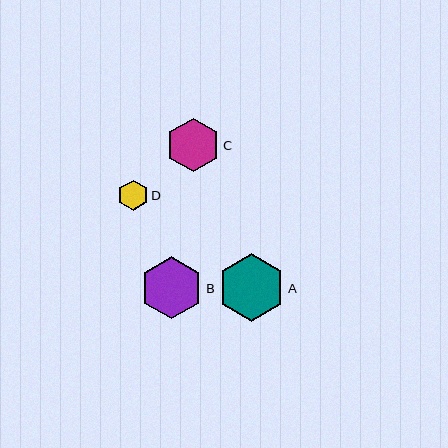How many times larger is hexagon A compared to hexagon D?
Hexagon A is approximately 2.2 times the size of hexagon D.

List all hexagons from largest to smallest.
From largest to smallest: A, B, C, D.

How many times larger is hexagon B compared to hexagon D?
Hexagon B is approximately 2.0 times the size of hexagon D.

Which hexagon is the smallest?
Hexagon D is the smallest with a size of approximately 30 pixels.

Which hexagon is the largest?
Hexagon A is the largest with a size of approximately 67 pixels.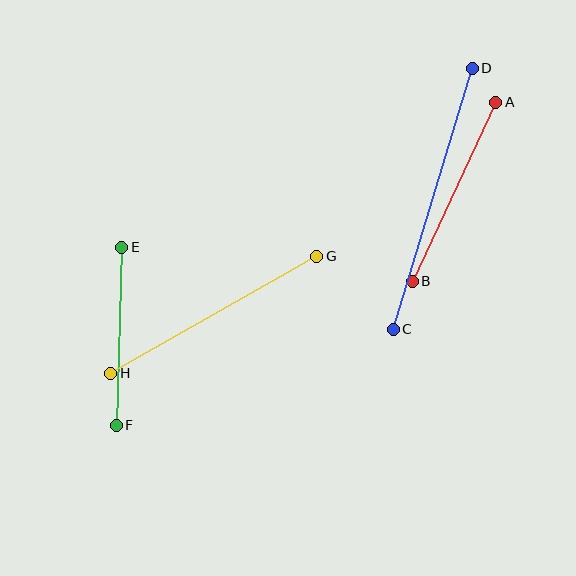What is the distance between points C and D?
The distance is approximately 273 pixels.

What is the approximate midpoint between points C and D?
The midpoint is at approximately (433, 199) pixels.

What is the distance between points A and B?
The distance is approximately 197 pixels.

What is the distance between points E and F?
The distance is approximately 178 pixels.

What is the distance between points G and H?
The distance is approximately 237 pixels.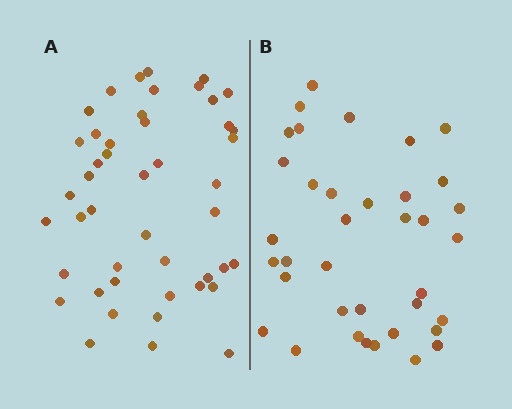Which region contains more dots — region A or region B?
Region A (the left region) has more dots.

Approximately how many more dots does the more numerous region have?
Region A has roughly 8 or so more dots than region B.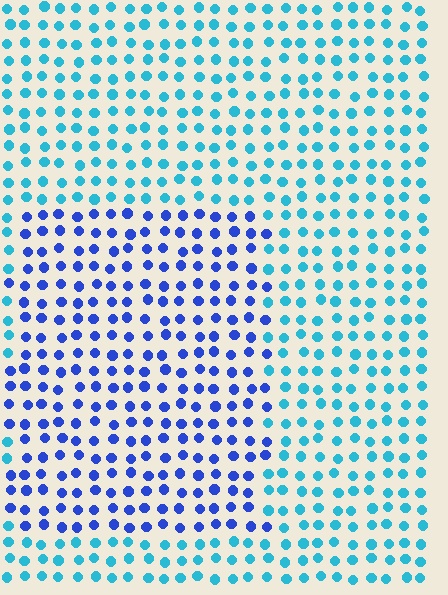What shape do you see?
I see a rectangle.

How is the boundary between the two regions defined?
The boundary is defined purely by a slight shift in hue (about 41 degrees). Spacing, size, and orientation are identical on both sides.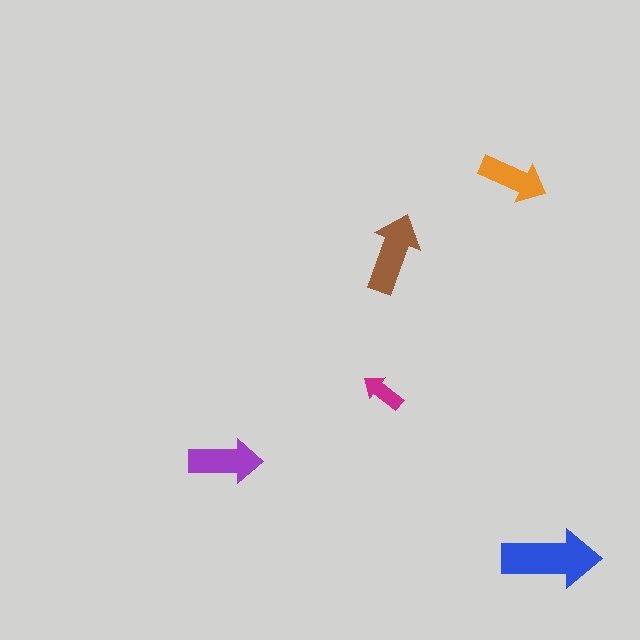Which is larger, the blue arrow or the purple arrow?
The blue one.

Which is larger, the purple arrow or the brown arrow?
The brown one.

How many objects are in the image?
There are 5 objects in the image.